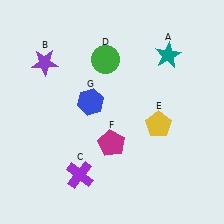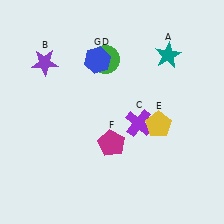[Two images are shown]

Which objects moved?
The objects that moved are: the purple cross (C), the blue hexagon (G).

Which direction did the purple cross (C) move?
The purple cross (C) moved right.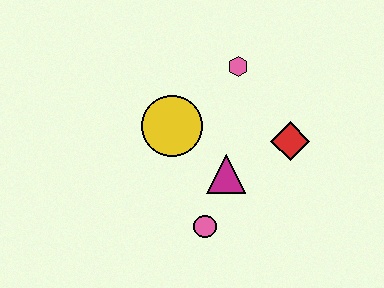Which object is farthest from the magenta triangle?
The pink hexagon is farthest from the magenta triangle.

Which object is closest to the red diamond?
The magenta triangle is closest to the red diamond.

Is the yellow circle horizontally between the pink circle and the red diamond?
No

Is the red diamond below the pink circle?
No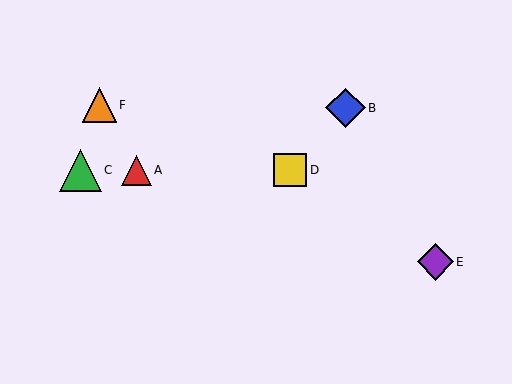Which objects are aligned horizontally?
Objects A, C, D are aligned horizontally.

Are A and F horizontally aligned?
No, A is at y≈170 and F is at y≈105.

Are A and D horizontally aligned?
Yes, both are at y≈170.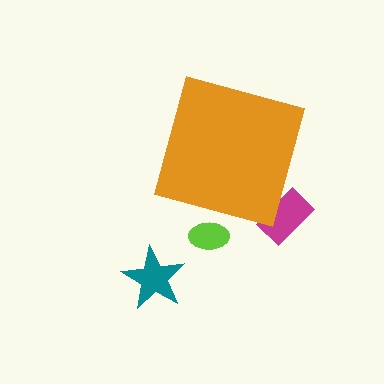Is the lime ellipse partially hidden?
Yes, the lime ellipse is partially hidden behind the orange square.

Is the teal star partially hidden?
No, the teal star is fully visible.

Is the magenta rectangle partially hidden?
Yes, the magenta rectangle is partially hidden behind the orange square.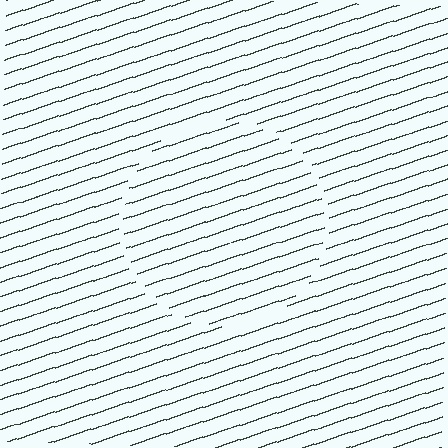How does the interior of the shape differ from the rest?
The interior of the shape contains the same grating, shifted by half a period — the contour is defined by the phase discontinuity where line-ends from the inner and outer gratings abut.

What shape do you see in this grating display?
An illusory circle. The interior of the shape contains the same grating, shifted by half a period — the contour is defined by the phase discontinuity where line-ends from the inner and outer gratings abut.